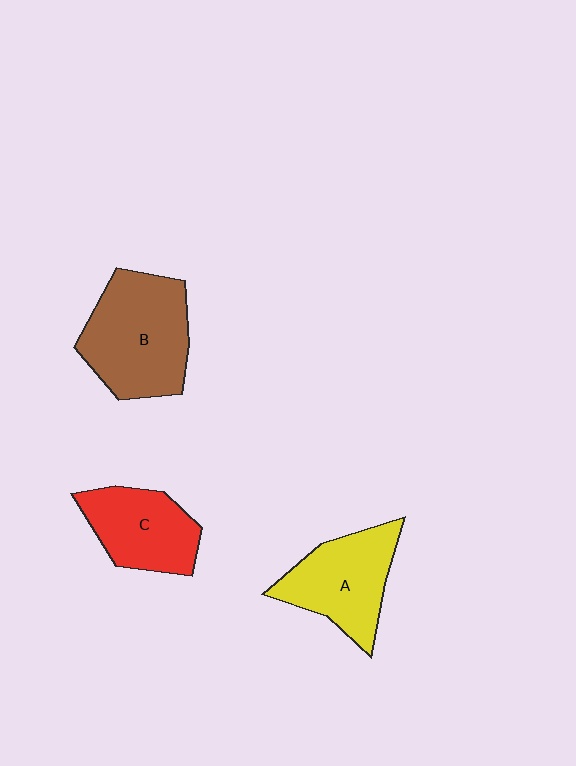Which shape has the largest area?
Shape B (brown).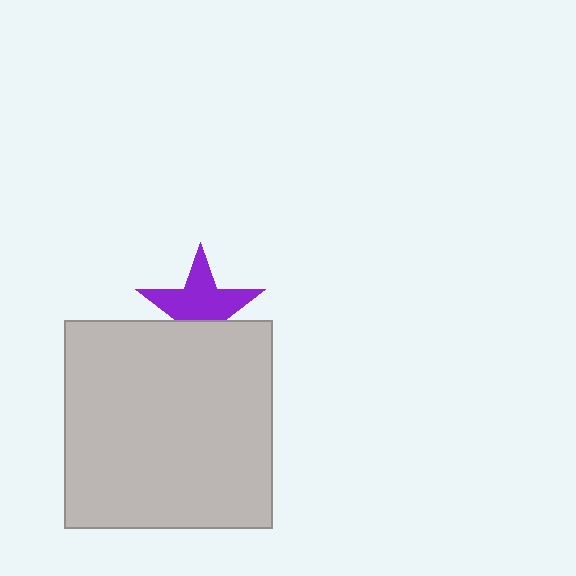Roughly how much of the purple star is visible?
About half of it is visible (roughly 64%).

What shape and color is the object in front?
The object in front is a light gray square.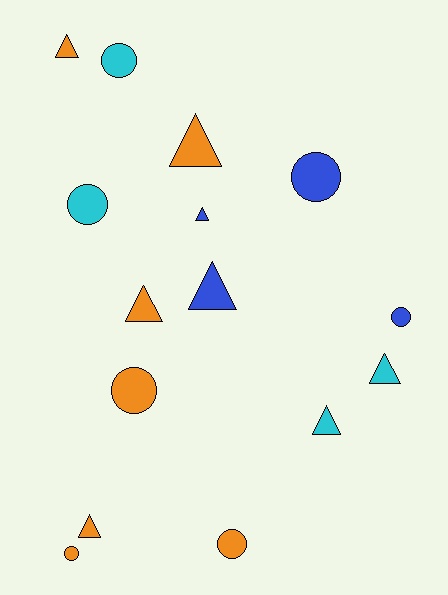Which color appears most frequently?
Orange, with 7 objects.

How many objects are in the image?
There are 15 objects.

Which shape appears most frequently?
Triangle, with 8 objects.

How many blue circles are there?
There are 2 blue circles.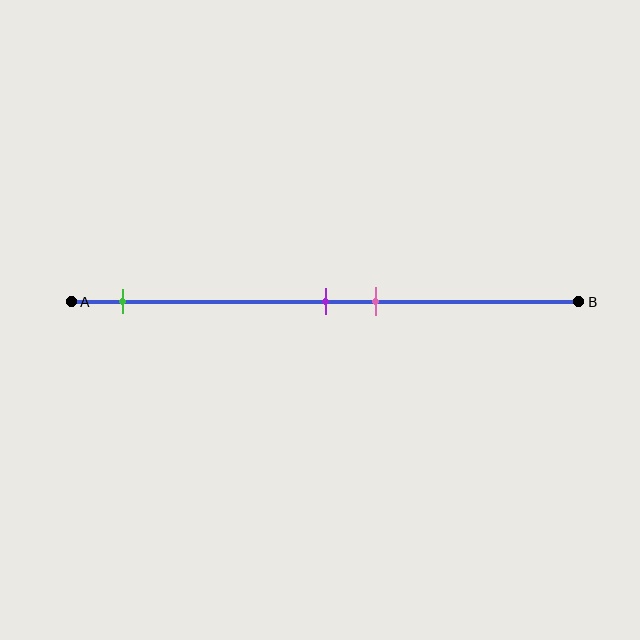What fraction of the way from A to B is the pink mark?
The pink mark is approximately 60% (0.6) of the way from A to B.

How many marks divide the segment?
There are 3 marks dividing the segment.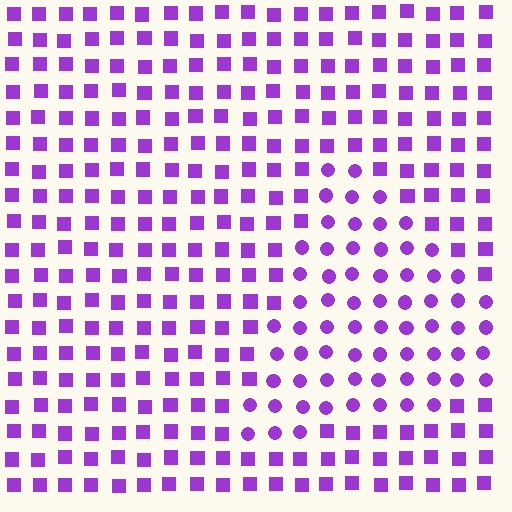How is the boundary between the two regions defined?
The boundary is defined by a change in element shape: circles inside vs. squares outside. All elements share the same color and spacing.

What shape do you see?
I see a triangle.